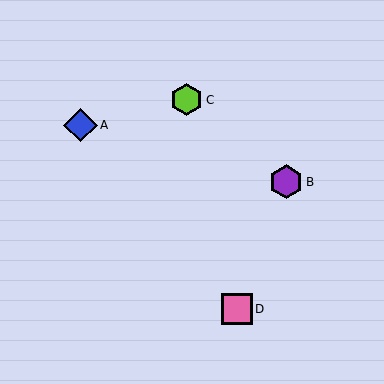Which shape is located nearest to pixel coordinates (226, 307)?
The pink square (labeled D) at (237, 309) is nearest to that location.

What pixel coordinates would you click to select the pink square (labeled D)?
Click at (237, 309) to select the pink square D.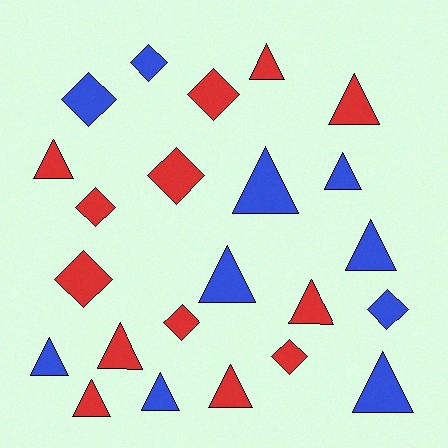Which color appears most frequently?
Red, with 13 objects.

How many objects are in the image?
There are 23 objects.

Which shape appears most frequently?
Triangle, with 14 objects.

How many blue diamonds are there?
There are 3 blue diamonds.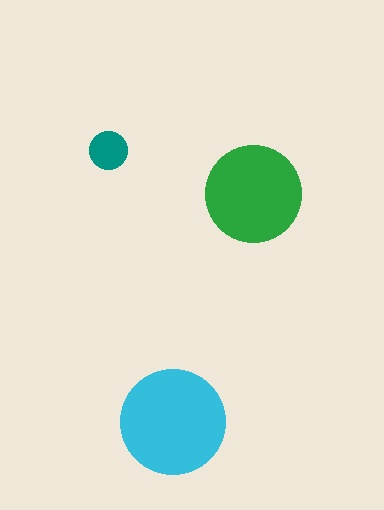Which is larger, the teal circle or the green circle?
The green one.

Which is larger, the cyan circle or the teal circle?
The cyan one.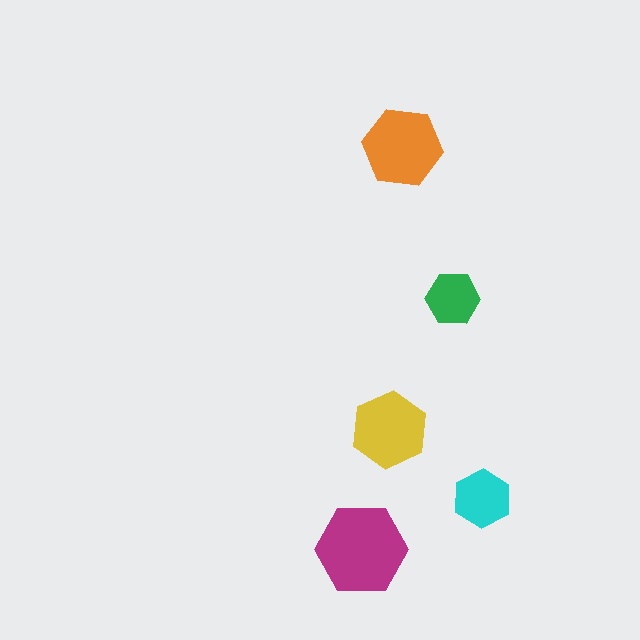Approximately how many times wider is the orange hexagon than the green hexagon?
About 1.5 times wider.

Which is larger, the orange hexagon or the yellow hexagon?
The orange one.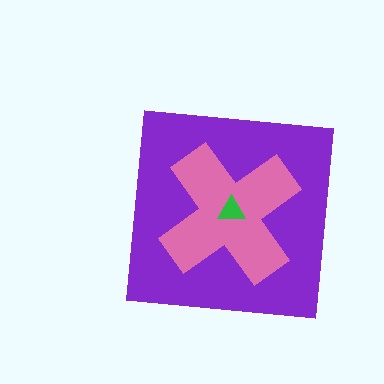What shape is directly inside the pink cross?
The green triangle.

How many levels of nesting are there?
3.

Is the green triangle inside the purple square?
Yes.